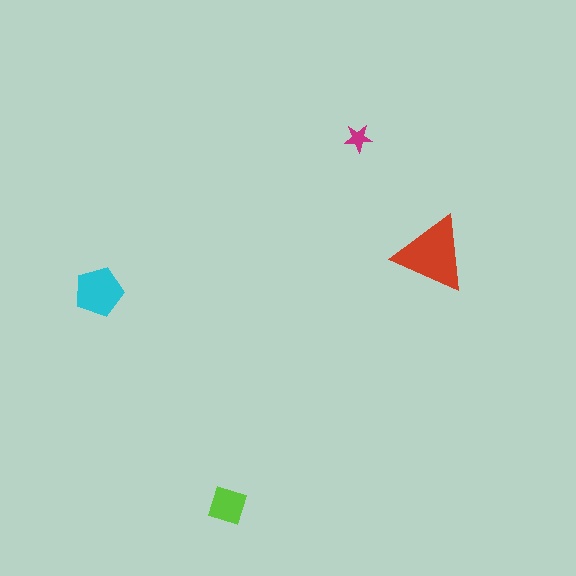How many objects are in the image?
There are 4 objects in the image.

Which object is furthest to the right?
The red triangle is rightmost.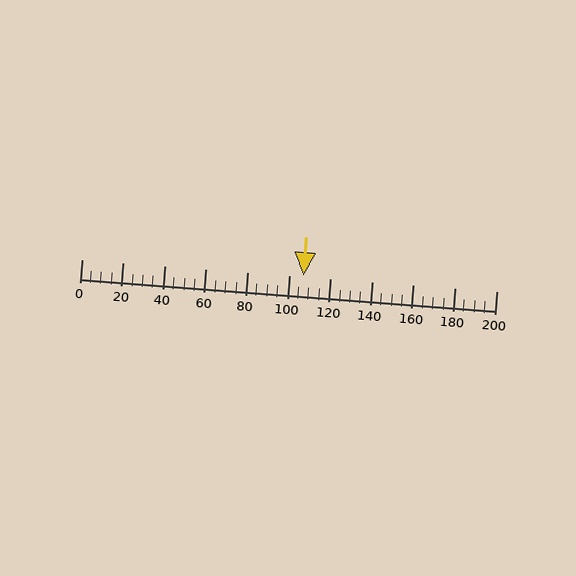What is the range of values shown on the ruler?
The ruler shows values from 0 to 200.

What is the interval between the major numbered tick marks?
The major tick marks are spaced 20 units apart.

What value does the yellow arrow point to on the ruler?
The yellow arrow points to approximately 107.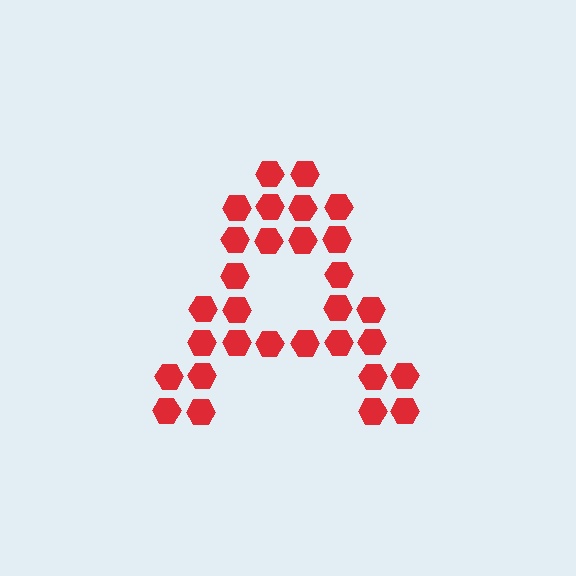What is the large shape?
The large shape is the letter A.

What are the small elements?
The small elements are hexagons.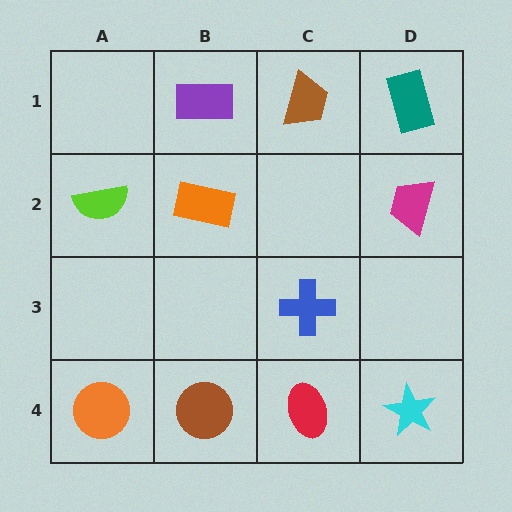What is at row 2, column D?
A magenta trapezoid.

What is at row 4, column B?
A brown circle.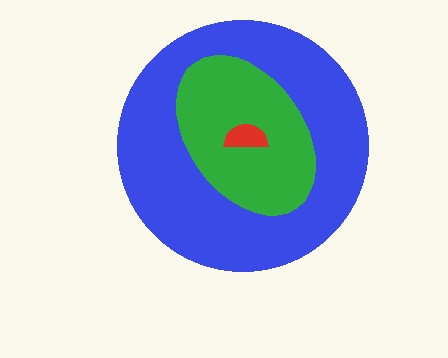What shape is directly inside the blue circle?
The green ellipse.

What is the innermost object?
The red semicircle.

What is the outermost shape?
The blue circle.